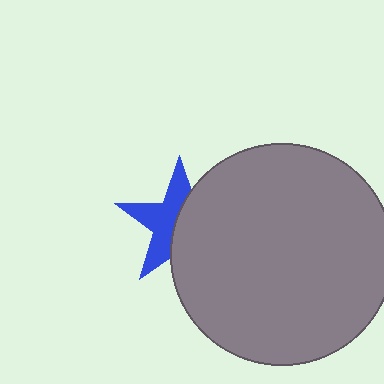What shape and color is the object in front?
The object in front is a gray circle.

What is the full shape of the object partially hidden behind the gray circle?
The partially hidden object is a blue star.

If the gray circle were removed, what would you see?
You would see the complete blue star.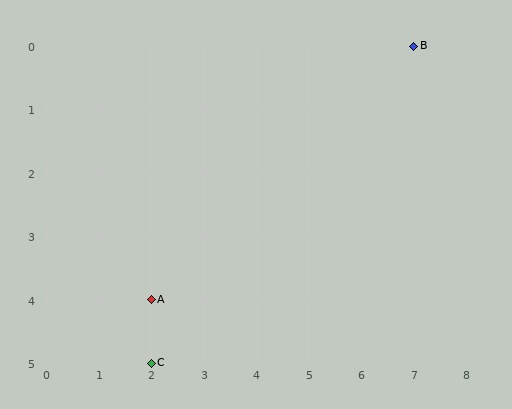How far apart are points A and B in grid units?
Points A and B are 5 columns and 4 rows apart (about 6.4 grid units diagonally).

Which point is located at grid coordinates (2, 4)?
Point A is at (2, 4).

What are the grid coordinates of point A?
Point A is at grid coordinates (2, 4).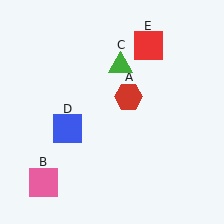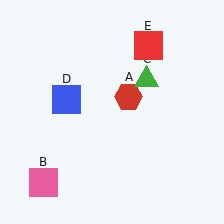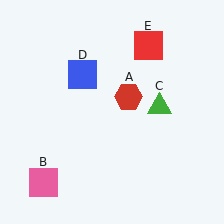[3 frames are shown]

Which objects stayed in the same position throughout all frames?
Red hexagon (object A) and pink square (object B) and red square (object E) remained stationary.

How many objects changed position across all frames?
2 objects changed position: green triangle (object C), blue square (object D).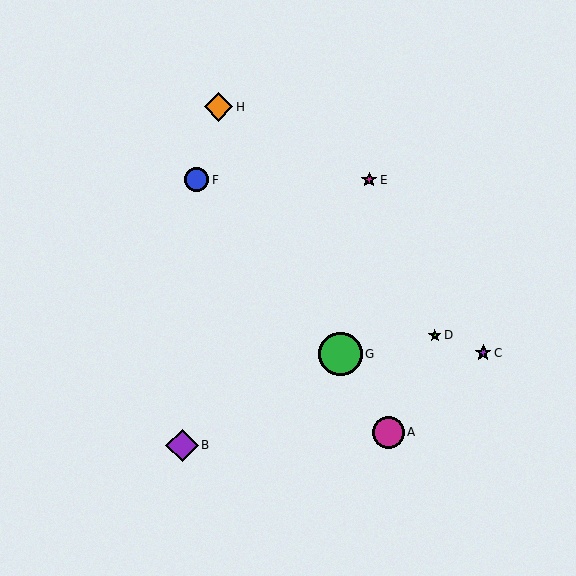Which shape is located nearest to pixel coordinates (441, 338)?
The lime star (labeled D) at (435, 335) is nearest to that location.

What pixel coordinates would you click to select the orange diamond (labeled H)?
Click at (219, 107) to select the orange diamond H.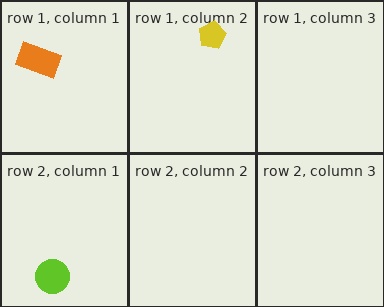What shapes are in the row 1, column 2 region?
The yellow pentagon.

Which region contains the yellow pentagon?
The row 1, column 2 region.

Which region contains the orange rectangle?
The row 1, column 1 region.